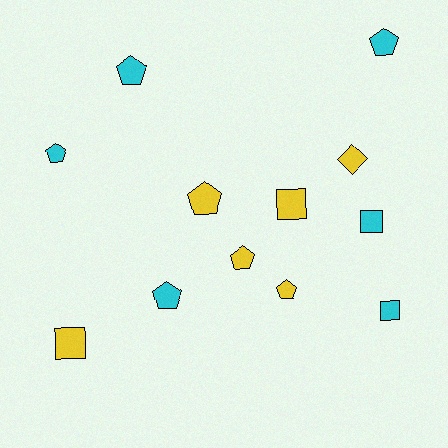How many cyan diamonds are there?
There are no cyan diamonds.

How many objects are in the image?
There are 12 objects.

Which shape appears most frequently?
Pentagon, with 7 objects.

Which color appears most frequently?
Yellow, with 6 objects.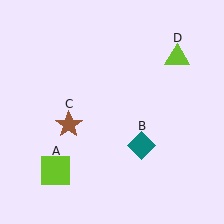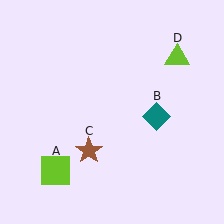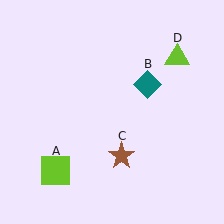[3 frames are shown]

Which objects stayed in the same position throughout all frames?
Lime square (object A) and lime triangle (object D) remained stationary.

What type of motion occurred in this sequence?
The teal diamond (object B), brown star (object C) rotated counterclockwise around the center of the scene.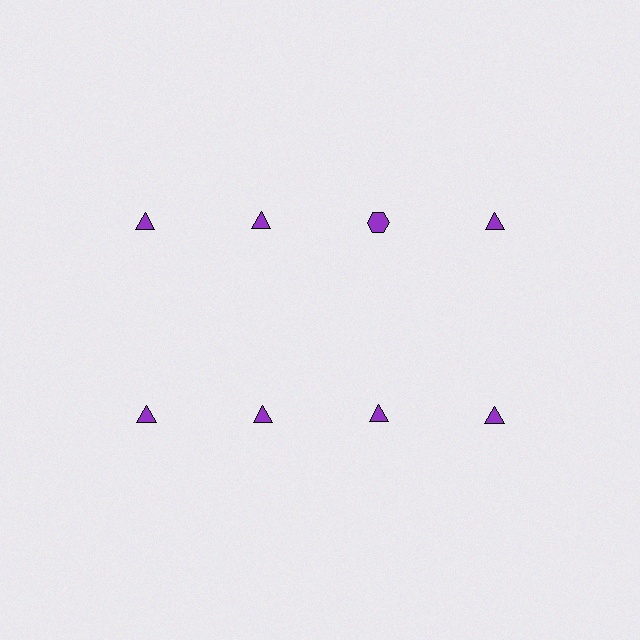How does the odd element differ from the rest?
It has a different shape: hexagon instead of triangle.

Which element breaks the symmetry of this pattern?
The purple hexagon in the top row, center column breaks the symmetry. All other shapes are purple triangles.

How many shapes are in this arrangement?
There are 8 shapes arranged in a grid pattern.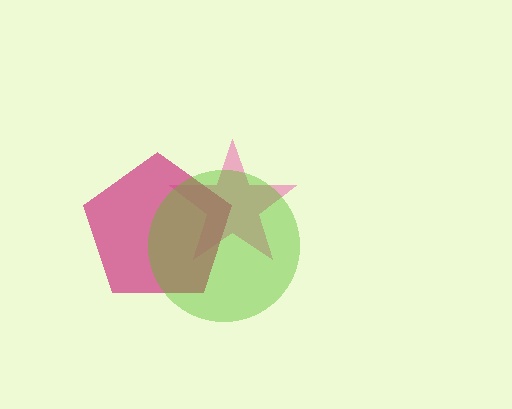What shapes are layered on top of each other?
The layered shapes are: a pink star, a magenta pentagon, a lime circle.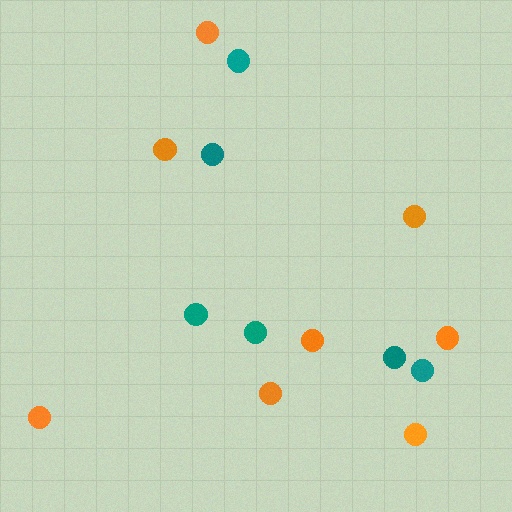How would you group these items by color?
There are 2 groups: one group of teal circles (6) and one group of orange circles (8).